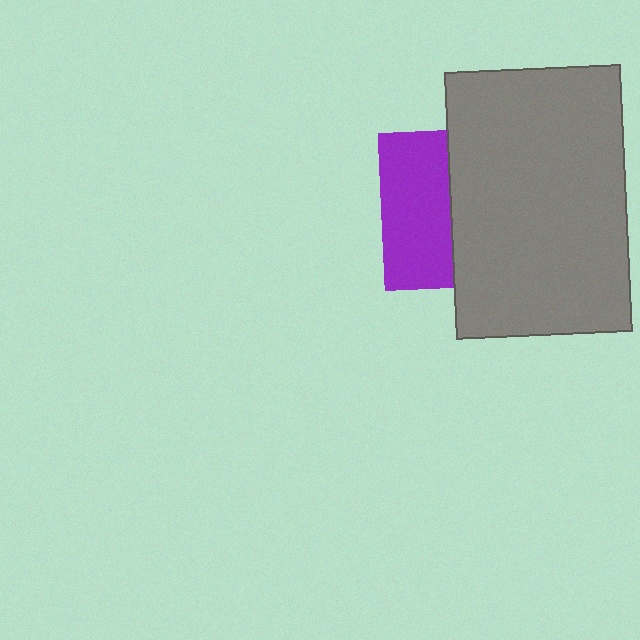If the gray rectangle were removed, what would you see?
You would see the complete purple square.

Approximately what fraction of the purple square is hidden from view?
Roughly 56% of the purple square is hidden behind the gray rectangle.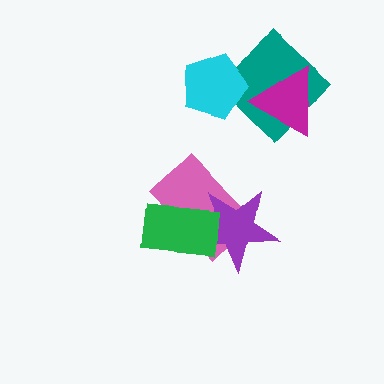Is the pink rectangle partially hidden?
Yes, it is partially covered by another shape.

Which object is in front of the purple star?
The green rectangle is in front of the purple star.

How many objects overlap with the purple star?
2 objects overlap with the purple star.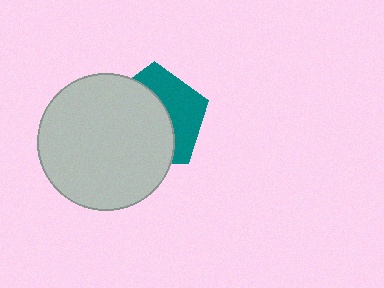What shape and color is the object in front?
The object in front is a light gray circle.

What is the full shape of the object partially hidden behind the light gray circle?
The partially hidden object is a teal pentagon.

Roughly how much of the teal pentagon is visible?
A small part of it is visible (roughly 41%).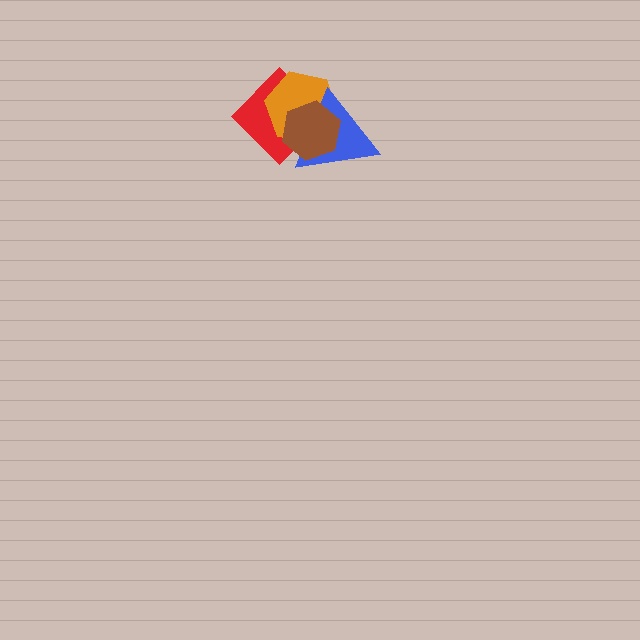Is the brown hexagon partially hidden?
No, no other shape covers it.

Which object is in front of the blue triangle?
The brown hexagon is in front of the blue triangle.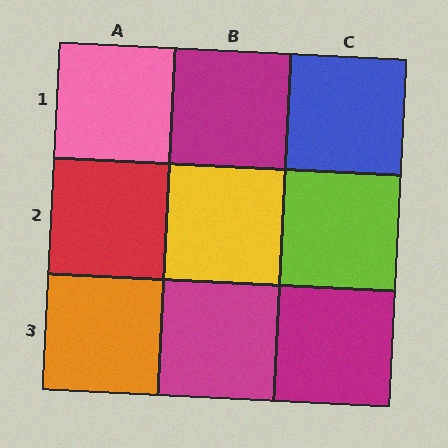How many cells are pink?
1 cell is pink.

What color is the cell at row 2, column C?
Lime.